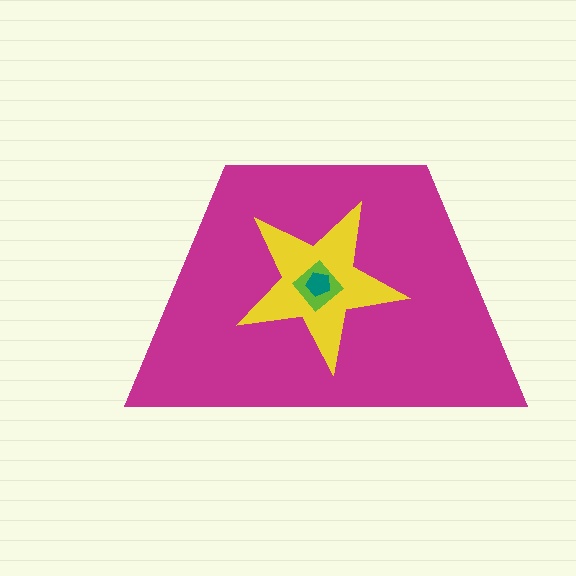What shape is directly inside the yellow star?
The lime diamond.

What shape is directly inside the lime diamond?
The teal pentagon.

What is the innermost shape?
The teal pentagon.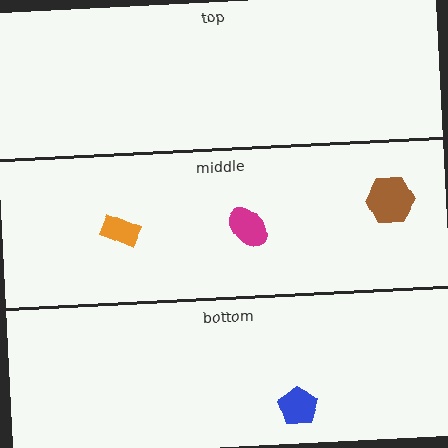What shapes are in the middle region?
The magenta ellipse, the brown hexagon, the orange rectangle.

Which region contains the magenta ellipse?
The middle region.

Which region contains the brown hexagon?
The middle region.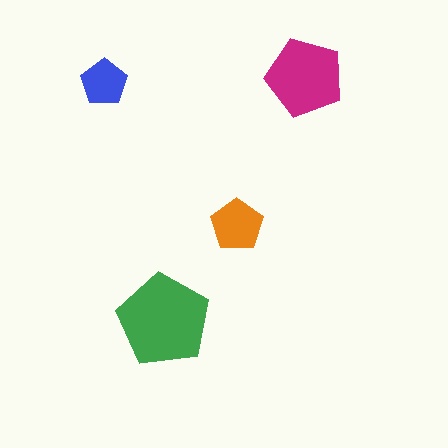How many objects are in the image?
There are 4 objects in the image.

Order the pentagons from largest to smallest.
the green one, the magenta one, the orange one, the blue one.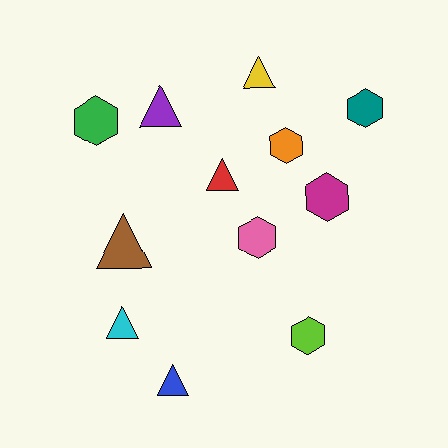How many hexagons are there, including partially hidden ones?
There are 6 hexagons.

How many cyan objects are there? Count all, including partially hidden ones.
There is 1 cyan object.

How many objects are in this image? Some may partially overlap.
There are 12 objects.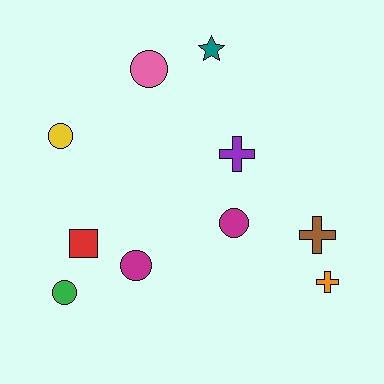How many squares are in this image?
There is 1 square.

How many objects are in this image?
There are 10 objects.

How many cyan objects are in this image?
There are no cyan objects.